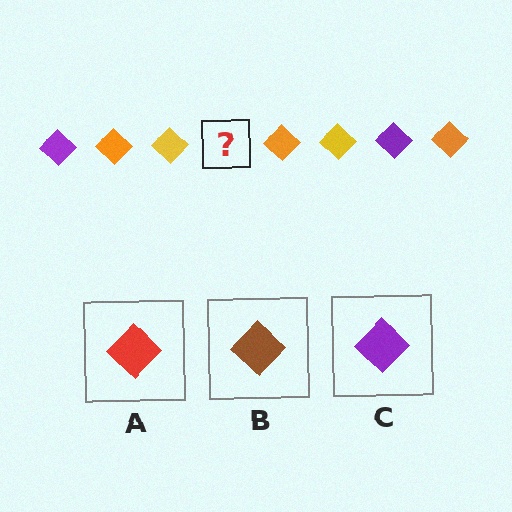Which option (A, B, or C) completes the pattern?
C.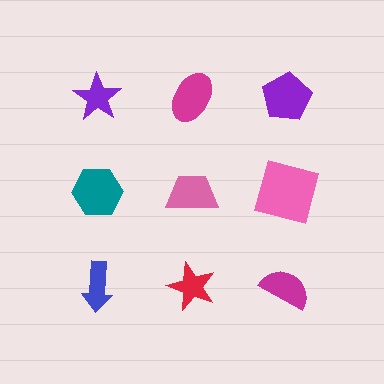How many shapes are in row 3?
3 shapes.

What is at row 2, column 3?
A pink square.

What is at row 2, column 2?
A pink trapezoid.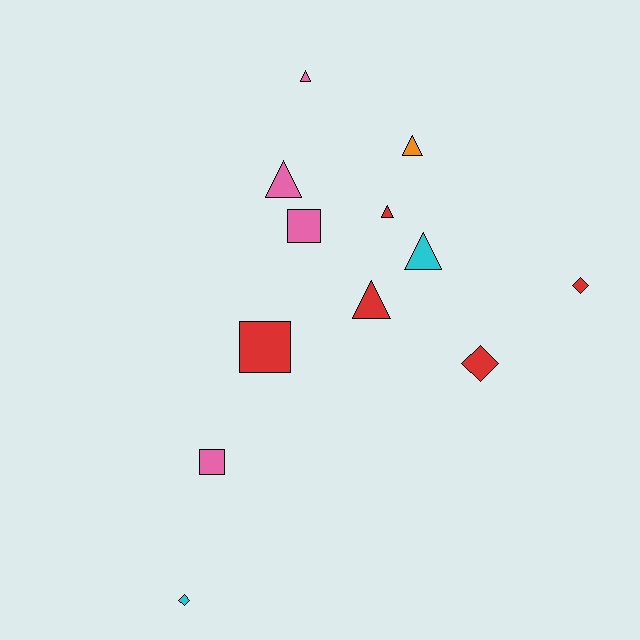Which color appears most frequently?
Red, with 5 objects.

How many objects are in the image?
There are 12 objects.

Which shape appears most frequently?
Triangle, with 6 objects.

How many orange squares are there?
There are no orange squares.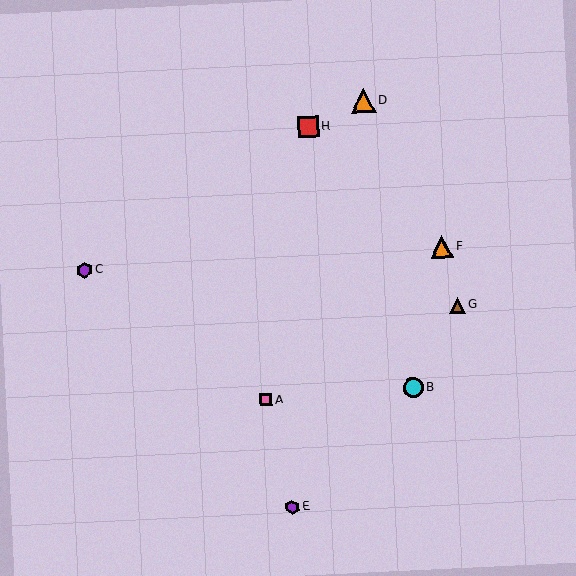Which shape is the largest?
The orange triangle (labeled D) is the largest.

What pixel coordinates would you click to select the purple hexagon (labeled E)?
Click at (292, 507) to select the purple hexagon E.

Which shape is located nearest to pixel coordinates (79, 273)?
The purple hexagon (labeled C) at (84, 270) is nearest to that location.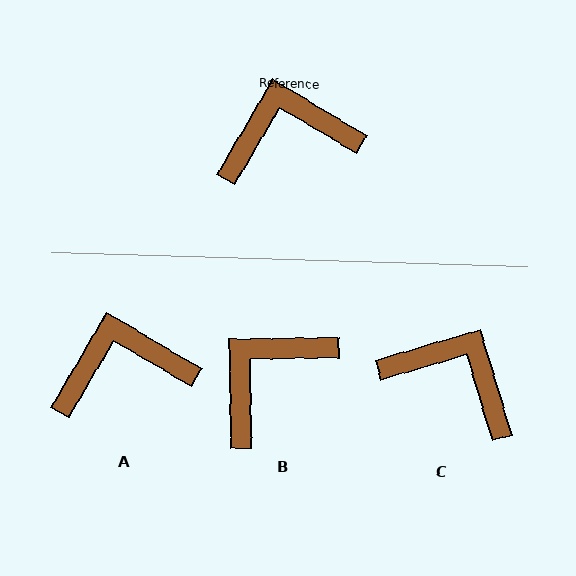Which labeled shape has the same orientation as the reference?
A.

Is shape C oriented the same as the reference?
No, it is off by about 43 degrees.